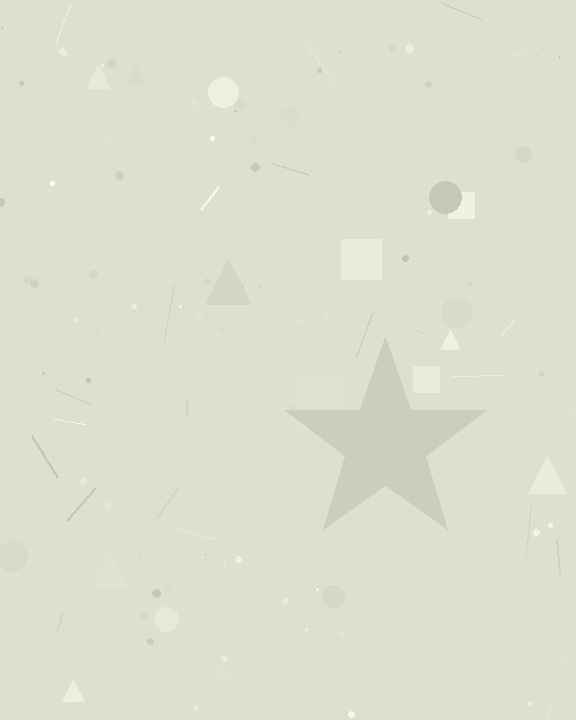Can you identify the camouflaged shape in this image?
The camouflaged shape is a star.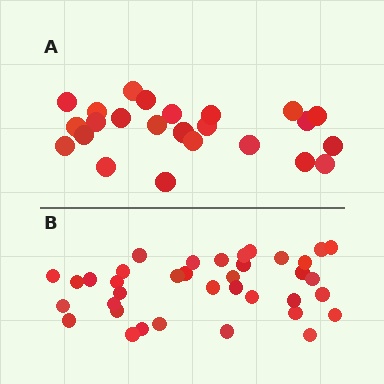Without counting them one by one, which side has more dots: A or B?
Region B (the bottom region) has more dots.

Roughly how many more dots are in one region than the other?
Region B has approximately 15 more dots than region A.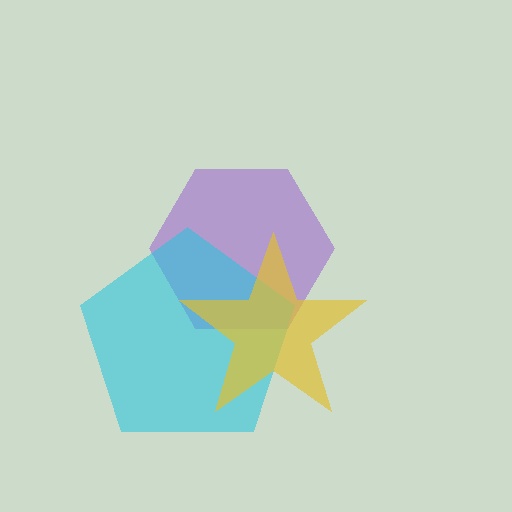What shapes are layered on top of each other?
The layered shapes are: a purple hexagon, a cyan pentagon, a yellow star.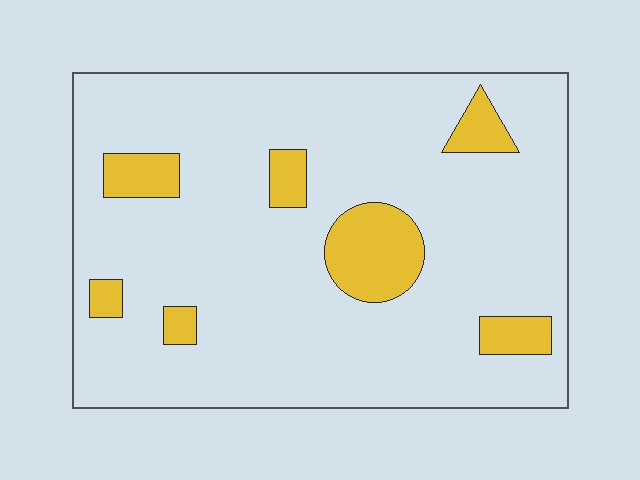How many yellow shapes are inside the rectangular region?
7.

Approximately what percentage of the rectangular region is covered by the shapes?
Approximately 15%.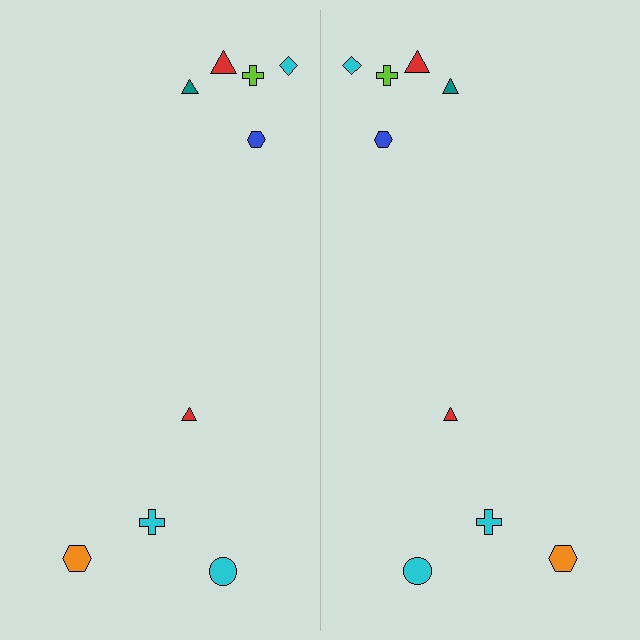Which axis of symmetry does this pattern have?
The pattern has a vertical axis of symmetry running through the center of the image.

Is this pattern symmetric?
Yes, this pattern has bilateral (reflection) symmetry.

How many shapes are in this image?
There are 18 shapes in this image.